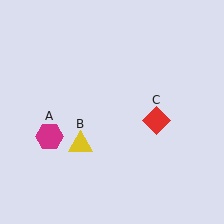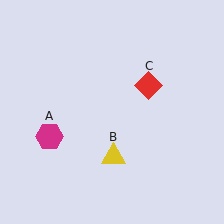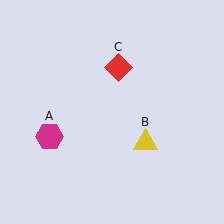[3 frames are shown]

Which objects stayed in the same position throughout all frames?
Magenta hexagon (object A) remained stationary.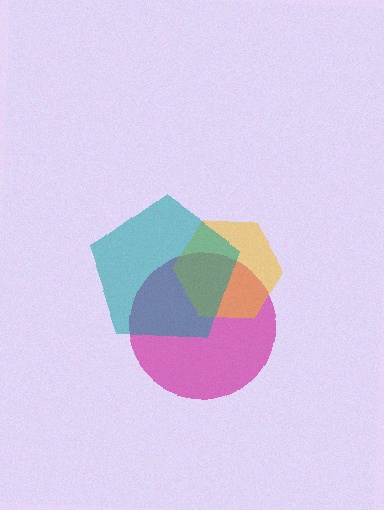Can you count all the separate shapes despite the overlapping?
Yes, there are 3 separate shapes.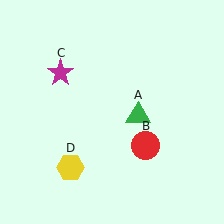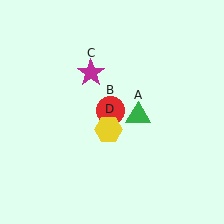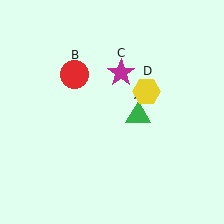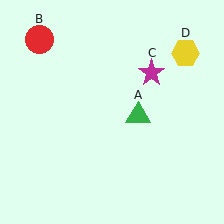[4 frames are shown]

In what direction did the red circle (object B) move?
The red circle (object B) moved up and to the left.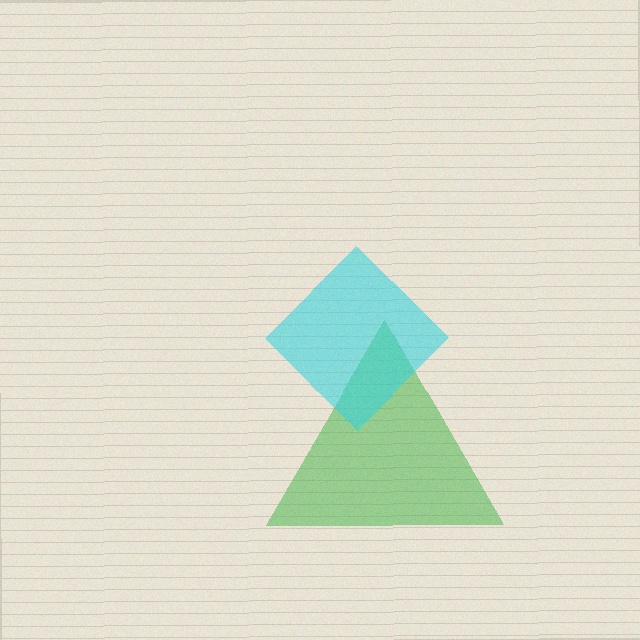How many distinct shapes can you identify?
There are 2 distinct shapes: a green triangle, a cyan diamond.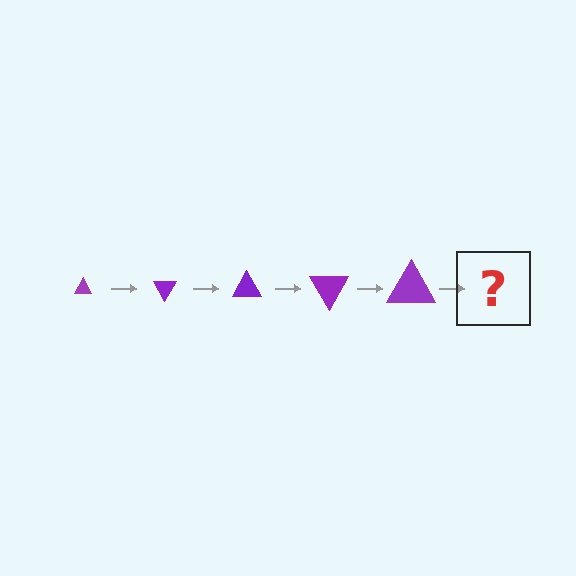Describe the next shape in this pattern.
It should be a triangle, larger than the previous one and rotated 300 degrees from the start.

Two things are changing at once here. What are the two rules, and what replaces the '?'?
The two rules are that the triangle grows larger each step and it rotates 60 degrees each step. The '?' should be a triangle, larger than the previous one and rotated 300 degrees from the start.